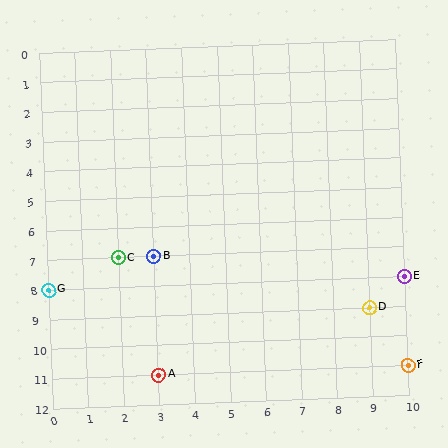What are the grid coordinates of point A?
Point A is at grid coordinates (3, 11).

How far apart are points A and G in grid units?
Points A and G are 3 columns and 3 rows apart (about 4.2 grid units diagonally).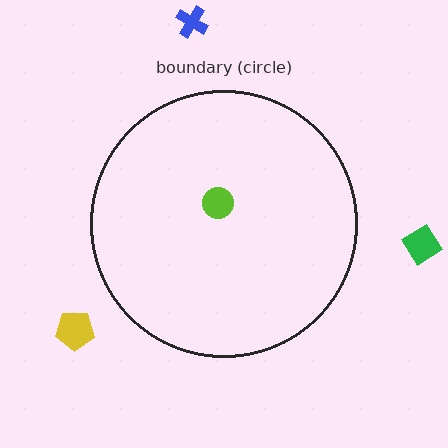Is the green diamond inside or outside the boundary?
Outside.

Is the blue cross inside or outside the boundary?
Outside.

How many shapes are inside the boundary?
1 inside, 3 outside.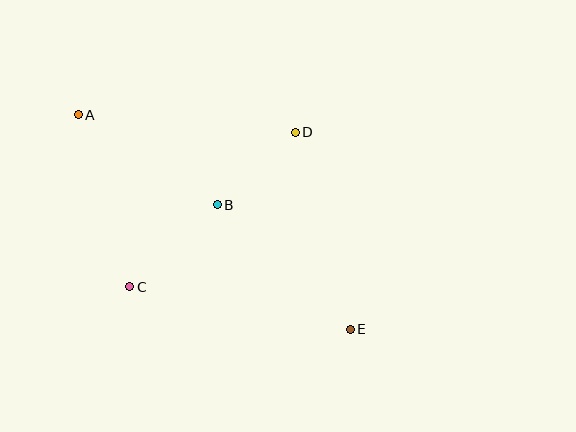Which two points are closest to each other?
Points B and D are closest to each other.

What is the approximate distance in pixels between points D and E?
The distance between D and E is approximately 205 pixels.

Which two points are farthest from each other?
Points A and E are farthest from each other.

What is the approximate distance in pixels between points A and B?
The distance between A and B is approximately 166 pixels.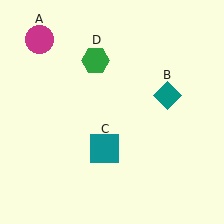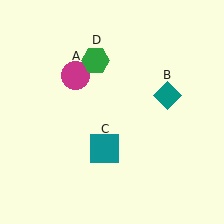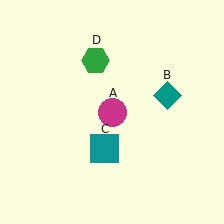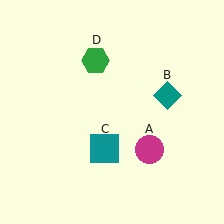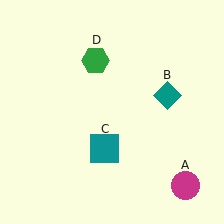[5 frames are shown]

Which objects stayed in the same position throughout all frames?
Teal diamond (object B) and teal square (object C) and green hexagon (object D) remained stationary.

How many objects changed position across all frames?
1 object changed position: magenta circle (object A).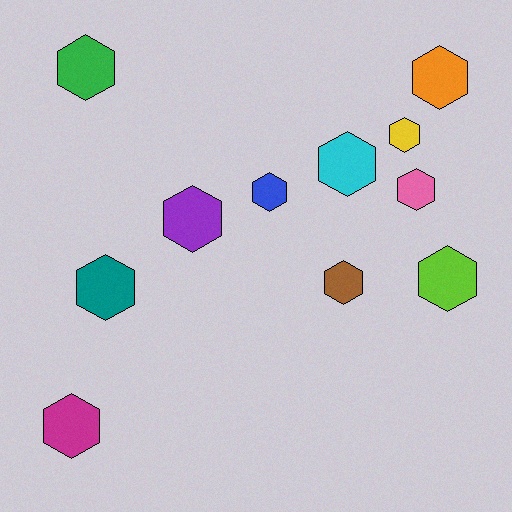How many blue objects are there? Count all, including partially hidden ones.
There is 1 blue object.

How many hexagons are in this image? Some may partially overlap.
There are 11 hexagons.